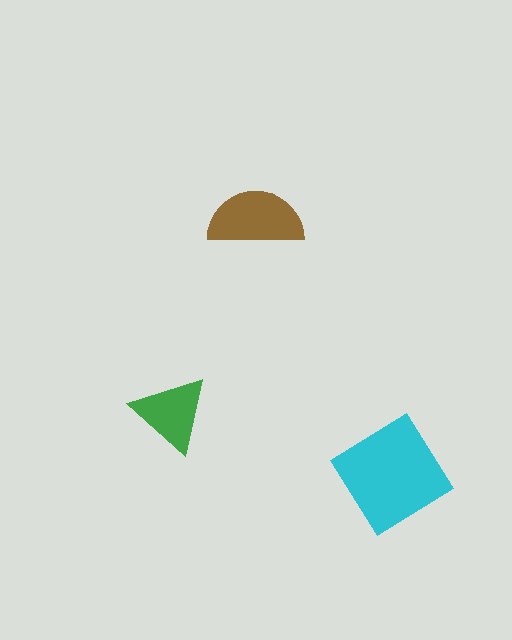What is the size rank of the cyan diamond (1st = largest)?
1st.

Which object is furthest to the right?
The cyan diamond is rightmost.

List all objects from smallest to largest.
The green triangle, the brown semicircle, the cyan diamond.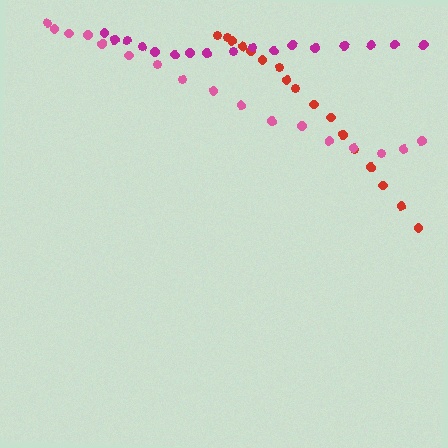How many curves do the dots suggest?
There are 3 distinct paths.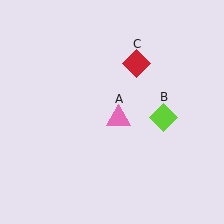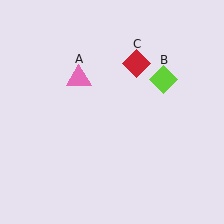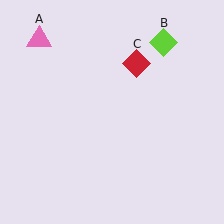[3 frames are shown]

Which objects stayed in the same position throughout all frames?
Red diamond (object C) remained stationary.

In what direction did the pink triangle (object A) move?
The pink triangle (object A) moved up and to the left.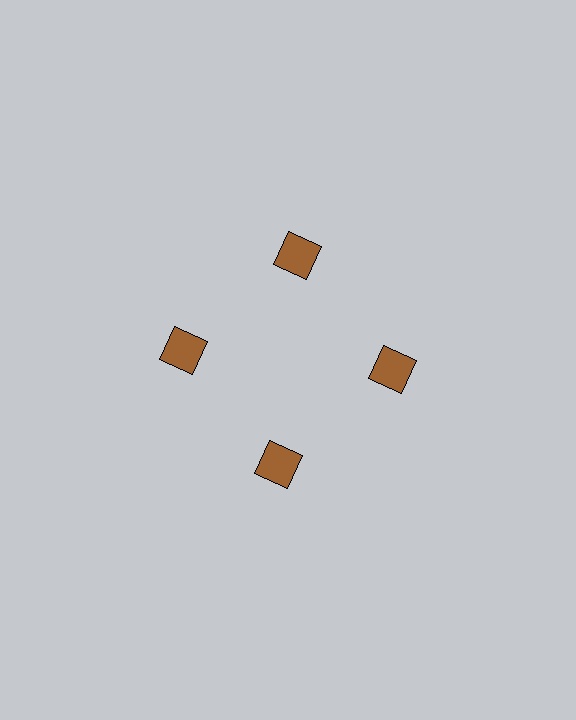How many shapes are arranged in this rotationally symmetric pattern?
There are 4 shapes, arranged in 4 groups of 1.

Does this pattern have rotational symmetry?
Yes, this pattern has 4-fold rotational symmetry. It looks the same after rotating 90 degrees around the center.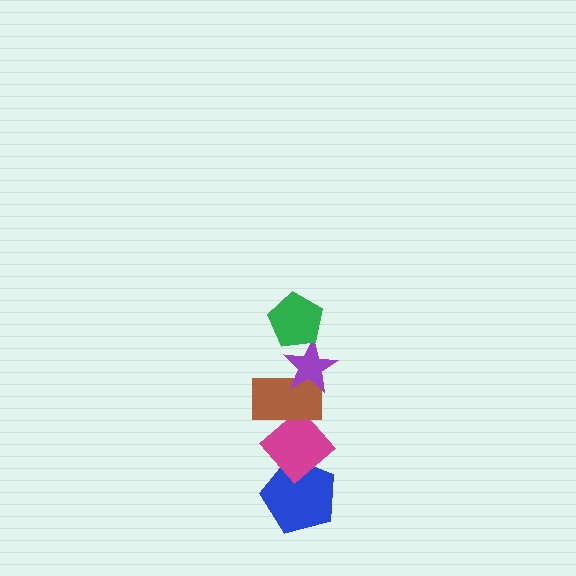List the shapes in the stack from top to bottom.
From top to bottom: the green pentagon, the purple star, the brown rectangle, the magenta diamond, the blue pentagon.